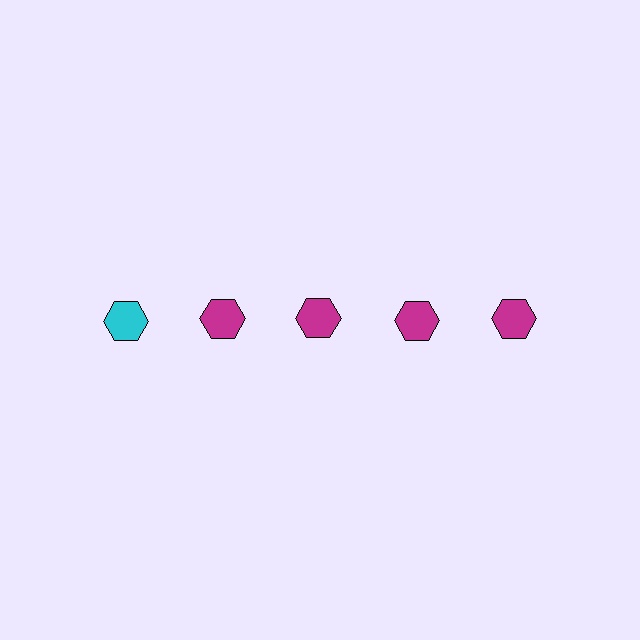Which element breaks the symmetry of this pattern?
The cyan hexagon in the top row, leftmost column breaks the symmetry. All other shapes are magenta hexagons.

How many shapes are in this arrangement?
There are 5 shapes arranged in a grid pattern.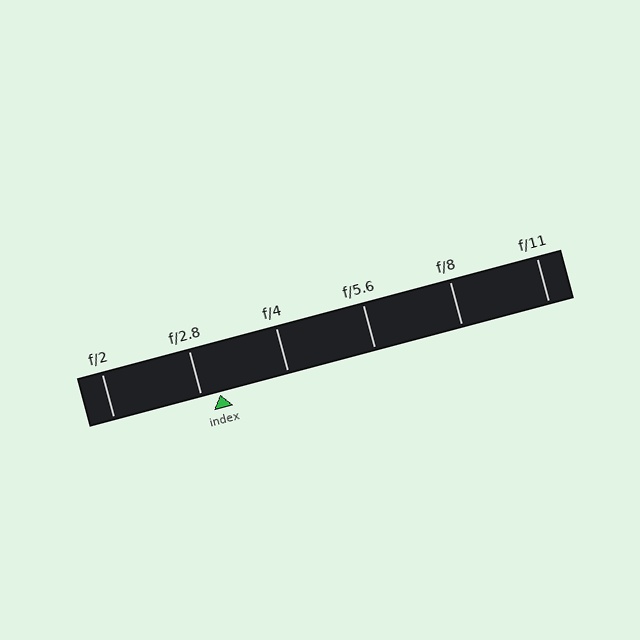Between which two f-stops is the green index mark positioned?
The index mark is between f/2.8 and f/4.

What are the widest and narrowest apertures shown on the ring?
The widest aperture shown is f/2 and the narrowest is f/11.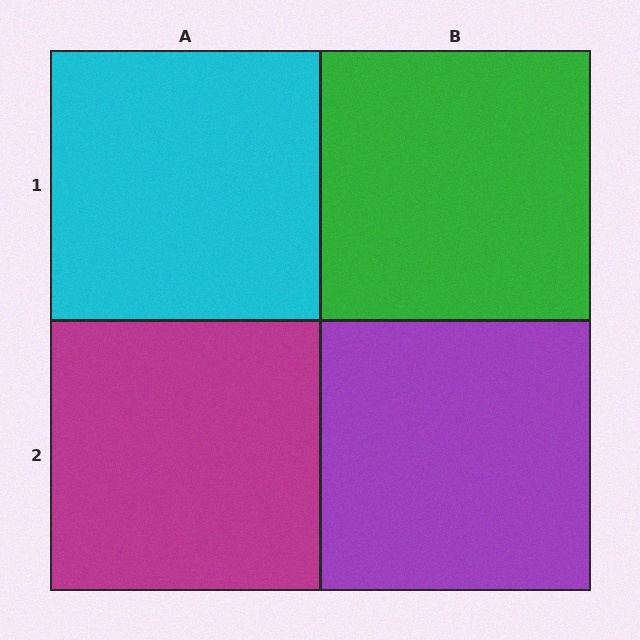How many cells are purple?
1 cell is purple.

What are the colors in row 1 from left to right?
Cyan, green.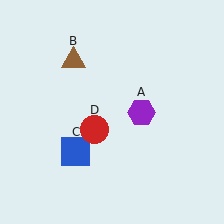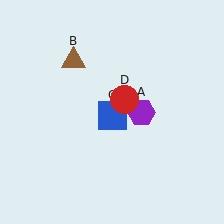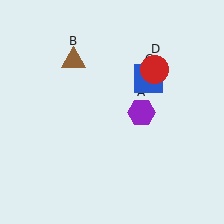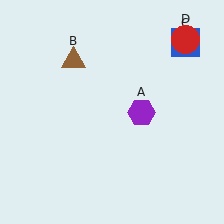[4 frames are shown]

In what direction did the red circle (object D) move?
The red circle (object D) moved up and to the right.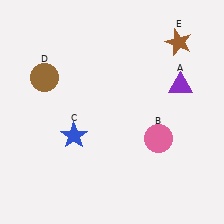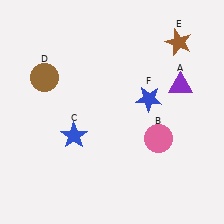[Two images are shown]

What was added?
A blue star (F) was added in Image 2.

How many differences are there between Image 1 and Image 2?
There is 1 difference between the two images.